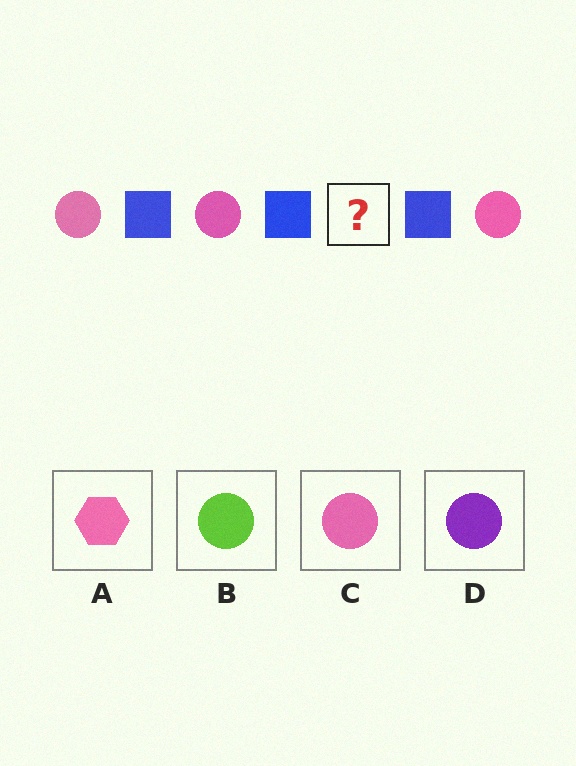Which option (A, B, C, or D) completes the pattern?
C.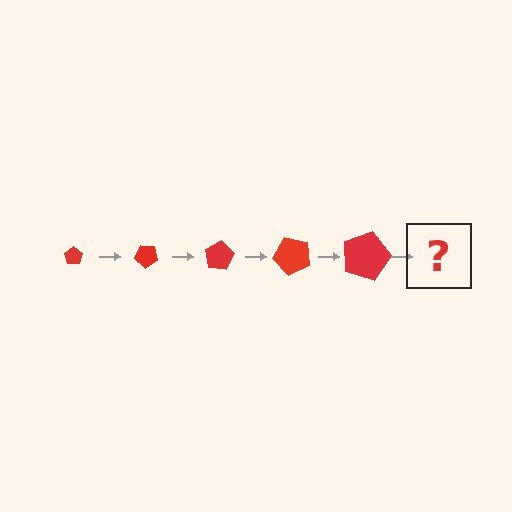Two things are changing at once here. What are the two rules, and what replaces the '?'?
The two rules are that the pentagon grows larger each step and it rotates 40 degrees each step. The '?' should be a pentagon, larger than the previous one and rotated 200 degrees from the start.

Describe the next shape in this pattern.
It should be a pentagon, larger than the previous one and rotated 200 degrees from the start.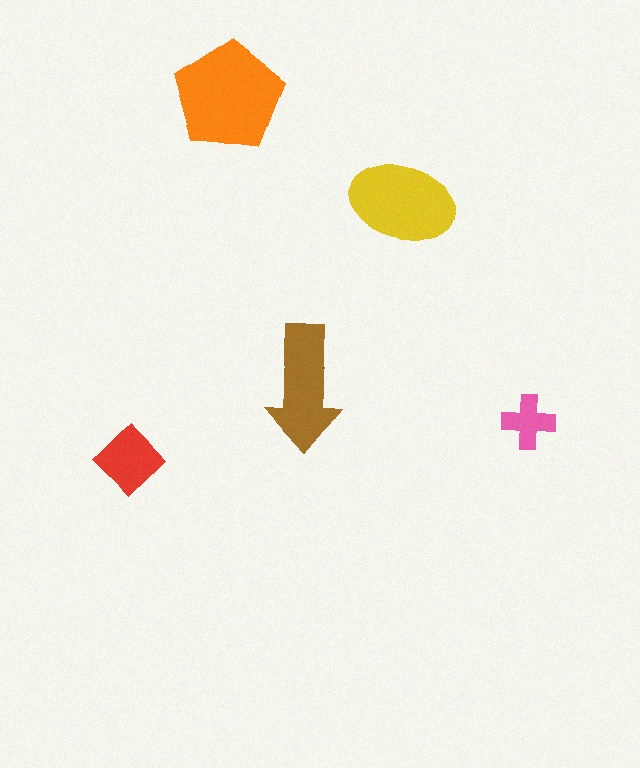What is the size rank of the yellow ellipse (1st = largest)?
2nd.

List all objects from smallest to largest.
The pink cross, the red diamond, the brown arrow, the yellow ellipse, the orange pentagon.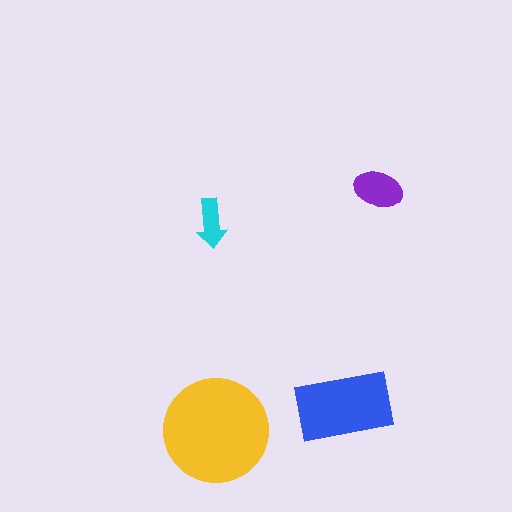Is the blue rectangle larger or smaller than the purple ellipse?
Larger.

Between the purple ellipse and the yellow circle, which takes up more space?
The yellow circle.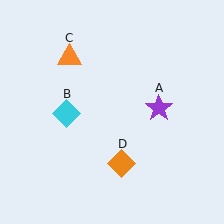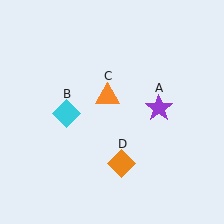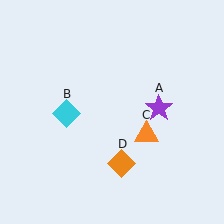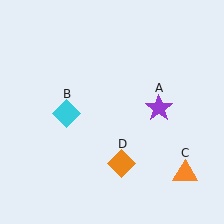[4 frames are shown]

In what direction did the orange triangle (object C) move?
The orange triangle (object C) moved down and to the right.